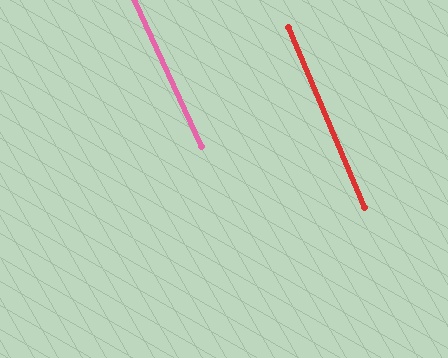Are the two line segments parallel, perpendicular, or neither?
Parallel — their directions differ by only 1.5°.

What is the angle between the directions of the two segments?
Approximately 1 degree.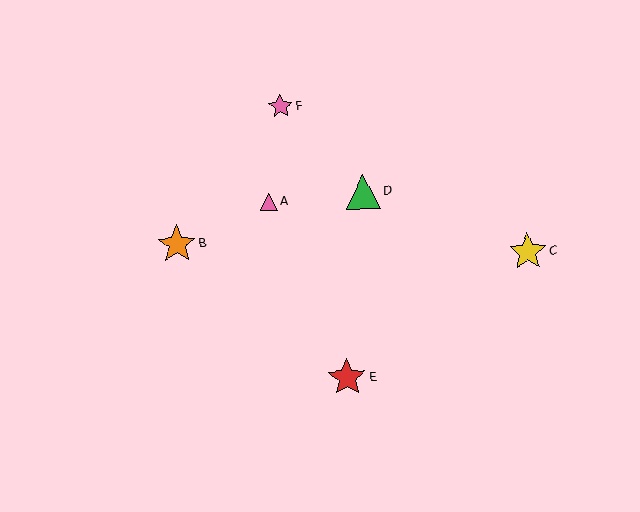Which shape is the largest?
The orange star (labeled B) is the largest.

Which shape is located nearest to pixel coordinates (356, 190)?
The green triangle (labeled D) at (363, 192) is nearest to that location.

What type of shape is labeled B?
Shape B is an orange star.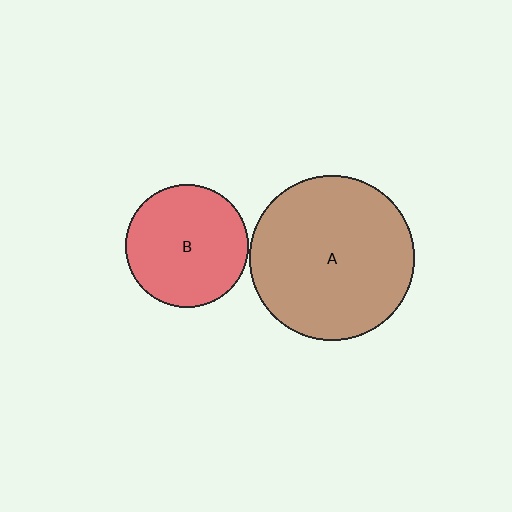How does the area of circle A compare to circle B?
Approximately 1.8 times.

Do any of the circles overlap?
No, none of the circles overlap.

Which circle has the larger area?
Circle A (brown).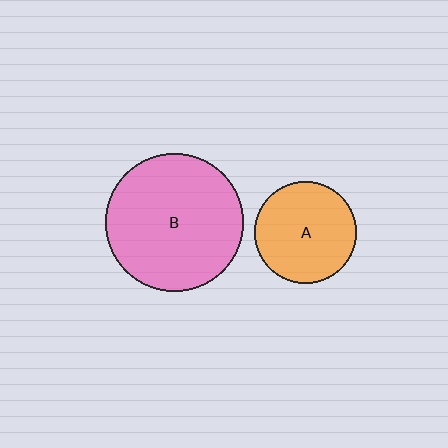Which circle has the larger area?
Circle B (pink).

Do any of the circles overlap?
No, none of the circles overlap.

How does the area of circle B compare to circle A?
Approximately 1.8 times.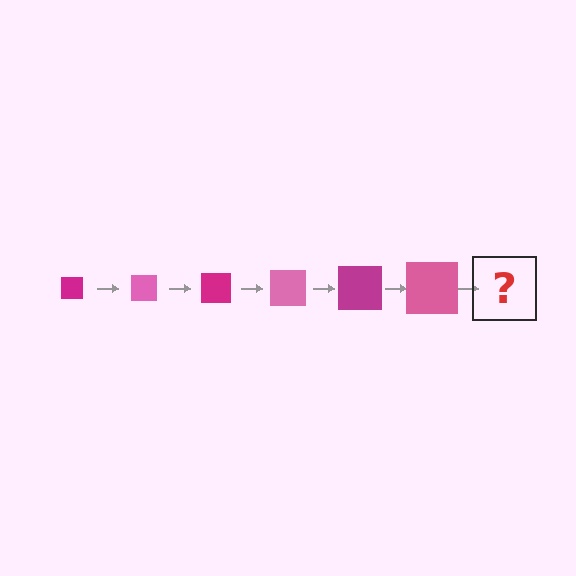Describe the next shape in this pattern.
It should be a magenta square, larger than the previous one.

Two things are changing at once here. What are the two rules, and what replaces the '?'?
The two rules are that the square grows larger each step and the color cycles through magenta and pink. The '?' should be a magenta square, larger than the previous one.